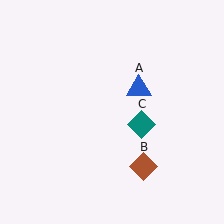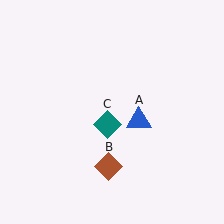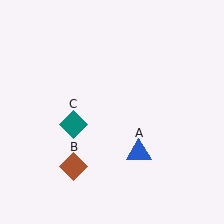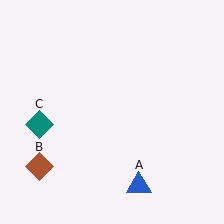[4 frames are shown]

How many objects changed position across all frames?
3 objects changed position: blue triangle (object A), brown diamond (object B), teal diamond (object C).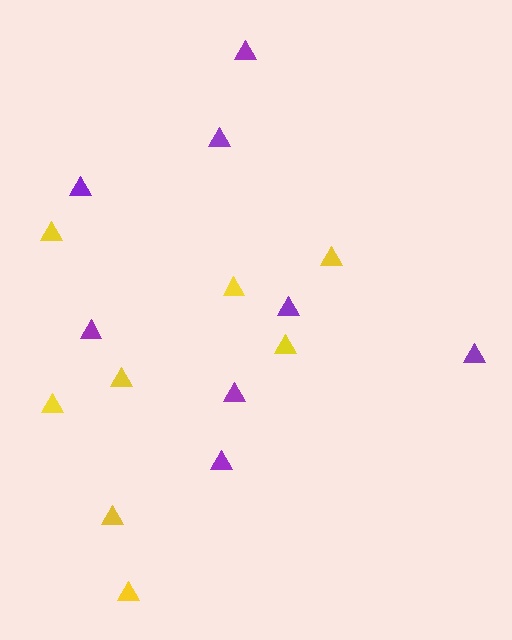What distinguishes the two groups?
There are 2 groups: one group of yellow triangles (8) and one group of purple triangles (8).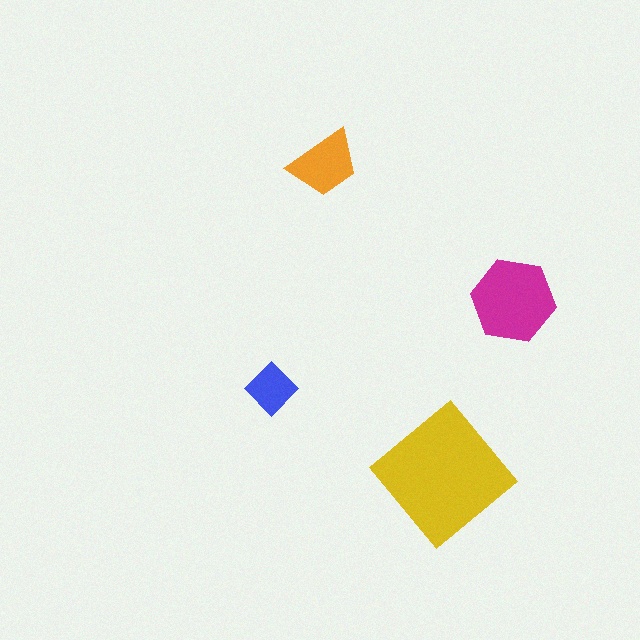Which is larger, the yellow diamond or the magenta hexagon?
The yellow diamond.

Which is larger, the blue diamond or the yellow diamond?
The yellow diamond.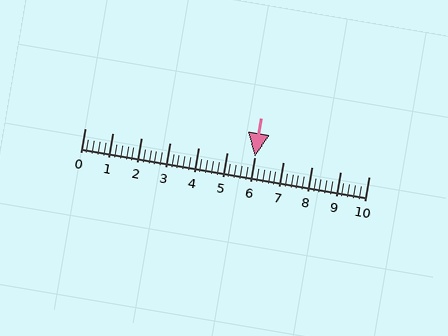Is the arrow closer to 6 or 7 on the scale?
The arrow is closer to 6.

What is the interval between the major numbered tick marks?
The major tick marks are spaced 1 units apart.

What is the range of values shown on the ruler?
The ruler shows values from 0 to 10.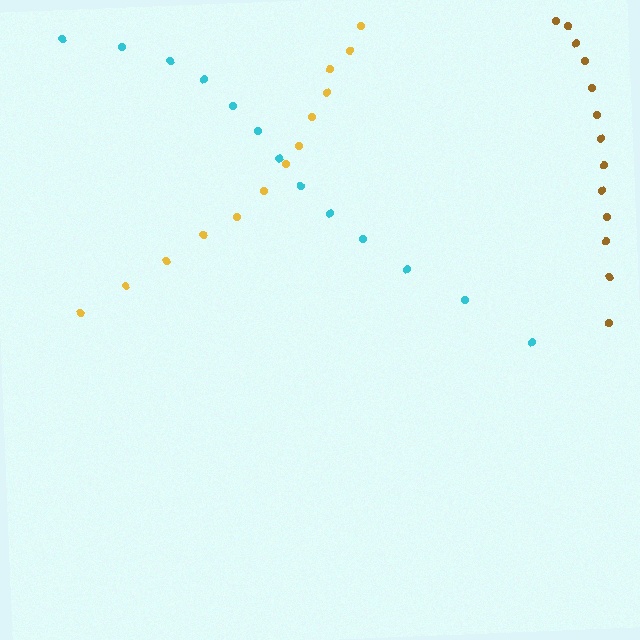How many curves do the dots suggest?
There are 3 distinct paths.